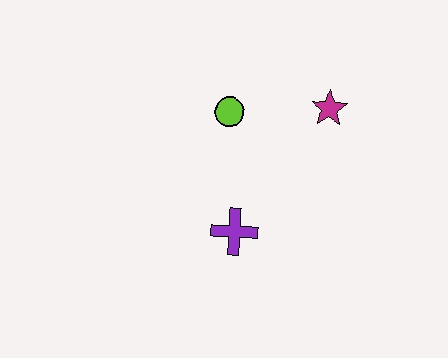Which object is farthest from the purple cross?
The magenta star is farthest from the purple cross.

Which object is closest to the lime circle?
The magenta star is closest to the lime circle.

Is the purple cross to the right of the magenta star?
No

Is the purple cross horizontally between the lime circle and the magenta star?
Yes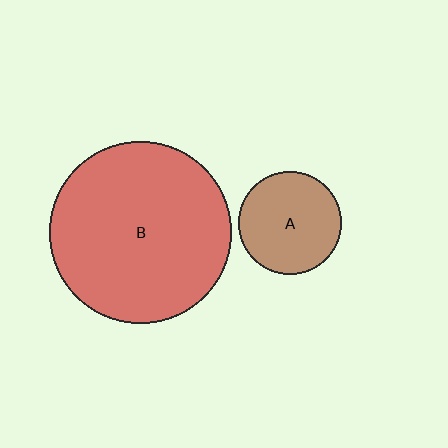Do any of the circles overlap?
No, none of the circles overlap.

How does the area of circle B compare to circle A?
Approximately 3.1 times.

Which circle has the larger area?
Circle B (red).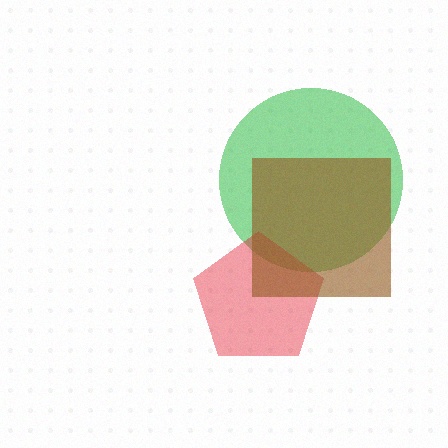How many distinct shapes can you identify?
There are 3 distinct shapes: a green circle, a red pentagon, a brown square.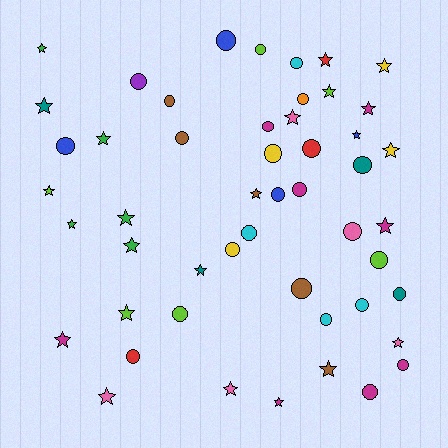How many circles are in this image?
There are 26 circles.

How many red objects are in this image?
There are 3 red objects.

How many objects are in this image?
There are 50 objects.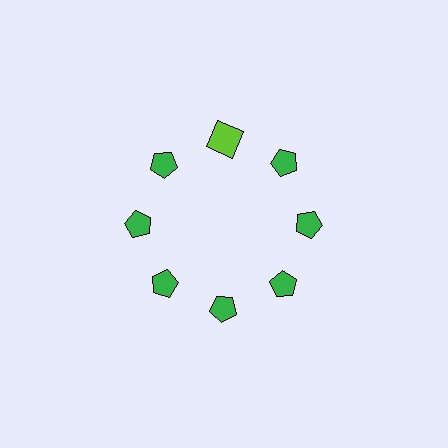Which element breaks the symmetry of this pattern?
The lime square at roughly the 12 o'clock position breaks the symmetry. All other shapes are green pentagons.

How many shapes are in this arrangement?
There are 8 shapes arranged in a ring pattern.